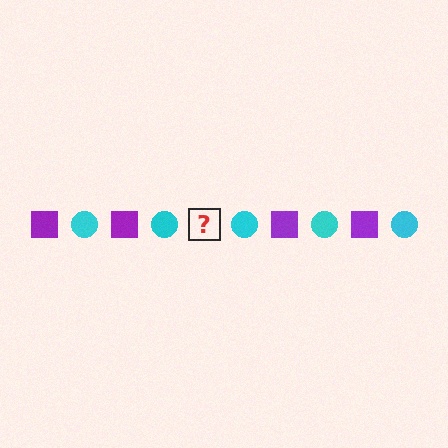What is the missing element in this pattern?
The missing element is a purple square.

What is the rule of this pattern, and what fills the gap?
The rule is that the pattern alternates between purple square and cyan circle. The gap should be filled with a purple square.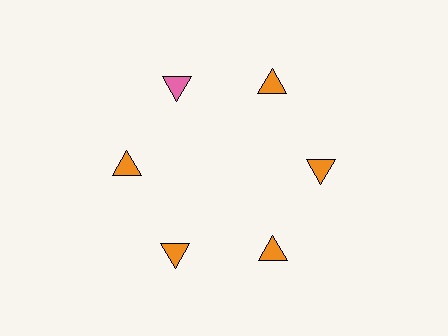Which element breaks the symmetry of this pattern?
The pink triangle at roughly the 11 o'clock position breaks the symmetry. All other shapes are orange triangles.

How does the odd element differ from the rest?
It has a different color: pink instead of orange.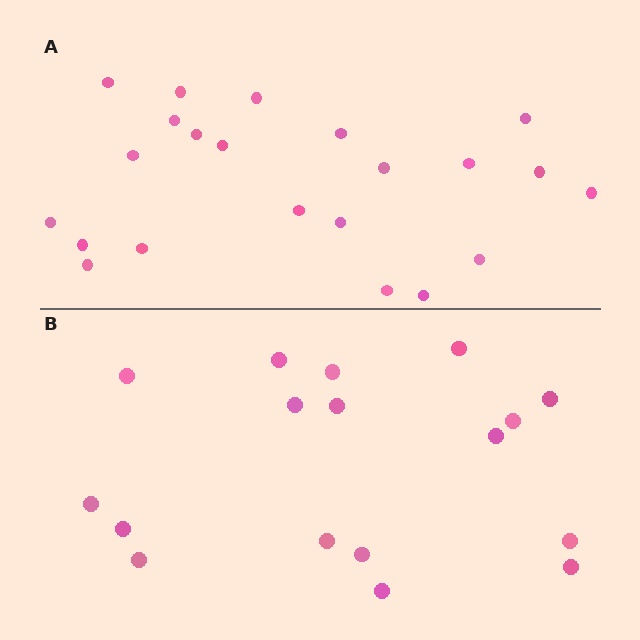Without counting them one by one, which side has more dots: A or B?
Region A (the top region) has more dots.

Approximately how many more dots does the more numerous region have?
Region A has about 5 more dots than region B.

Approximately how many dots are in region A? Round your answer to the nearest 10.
About 20 dots. (The exact count is 22, which rounds to 20.)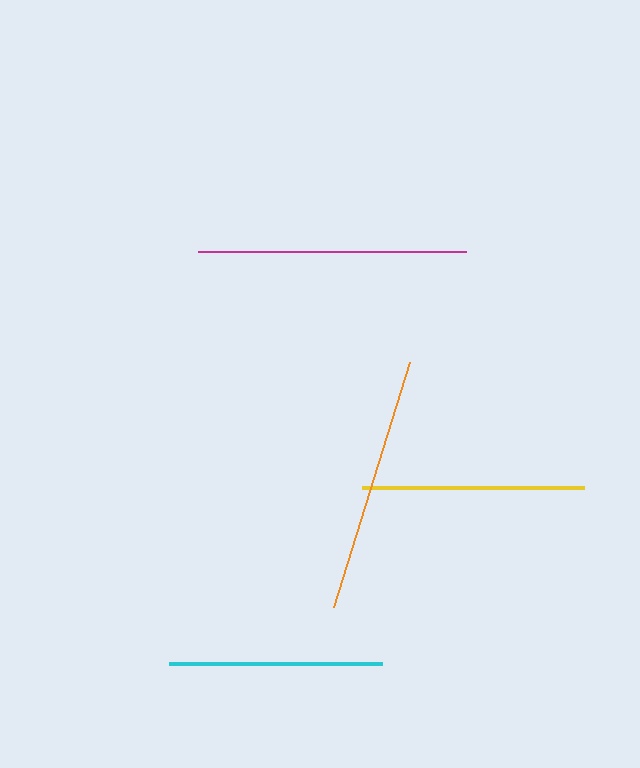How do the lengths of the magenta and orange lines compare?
The magenta and orange lines are approximately the same length.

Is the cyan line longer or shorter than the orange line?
The orange line is longer than the cyan line.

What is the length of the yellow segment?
The yellow segment is approximately 222 pixels long.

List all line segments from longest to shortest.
From longest to shortest: magenta, orange, yellow, cyan.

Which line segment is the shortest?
The cyan line is the shortest at approximately 213 pixels.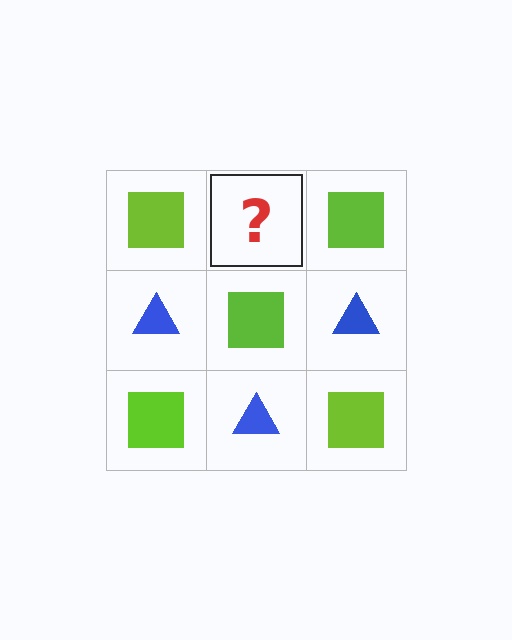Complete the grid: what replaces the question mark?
The question mark should be replaced with a blue triangle.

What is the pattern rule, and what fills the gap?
The rule is that it alternates lime square and blue triangle in a checkerboard pattern. The gap should be filled with a blue triangle.